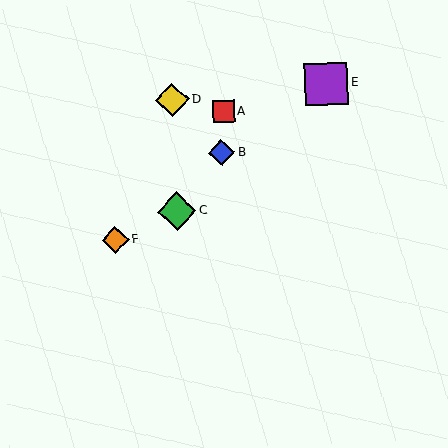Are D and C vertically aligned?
Yes, both are at x≈172.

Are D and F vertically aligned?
No, D is at x≈172 and F is at x≈116.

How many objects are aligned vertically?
2 objects (C, D) are aligned vertically.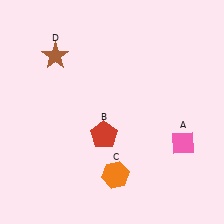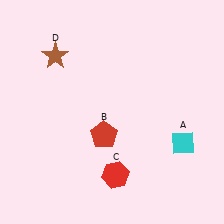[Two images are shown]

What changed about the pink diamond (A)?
In Image 1, A is pink. In Image 2, it changed to cyan.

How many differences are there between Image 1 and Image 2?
There are 2 differences between the two images.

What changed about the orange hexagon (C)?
In Image 1, C is orange. In Image 2, it changed to red.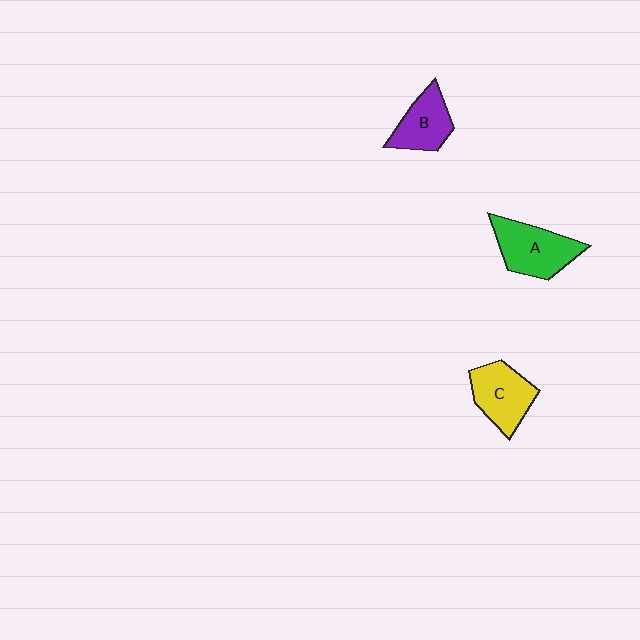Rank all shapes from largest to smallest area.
From largest to smallest: A (green), C (yellow), B (purple).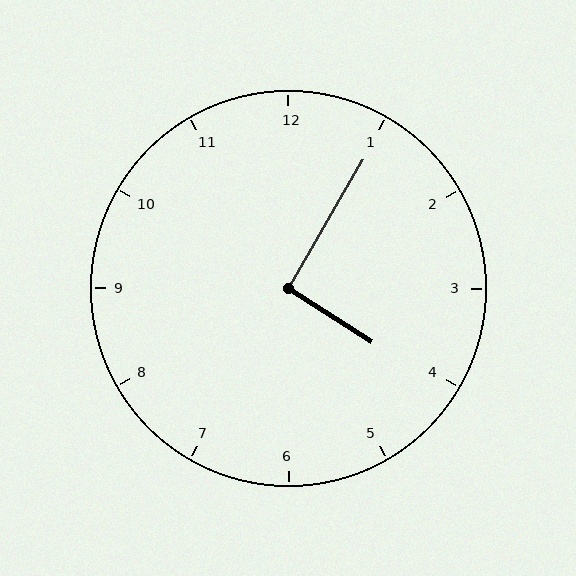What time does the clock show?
4:05.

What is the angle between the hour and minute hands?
Approximately 92 degrees.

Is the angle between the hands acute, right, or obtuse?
It is right.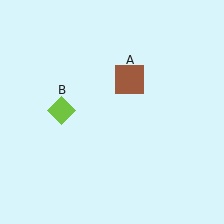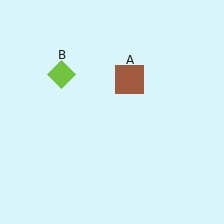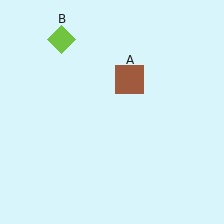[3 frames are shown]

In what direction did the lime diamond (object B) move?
The lime diamond (object B) moved up.